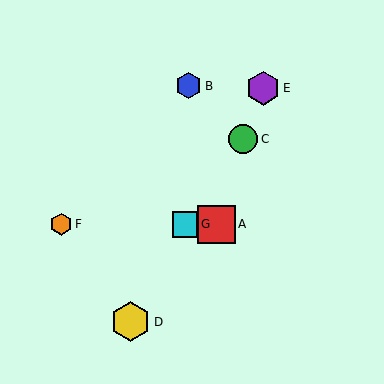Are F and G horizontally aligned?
Yes, both are at y≈224.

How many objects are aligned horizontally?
3 objects (A, F, G) are aligned horizontally.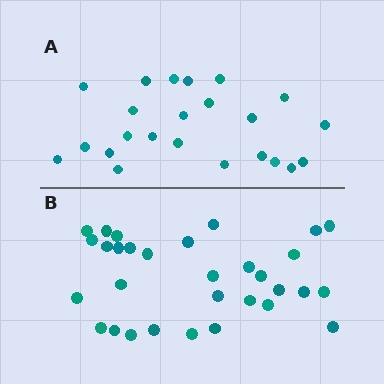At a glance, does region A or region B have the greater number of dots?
Region B (the bottom region) has more dots.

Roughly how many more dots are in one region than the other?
Region B has roughly 8 or so more dots than region A.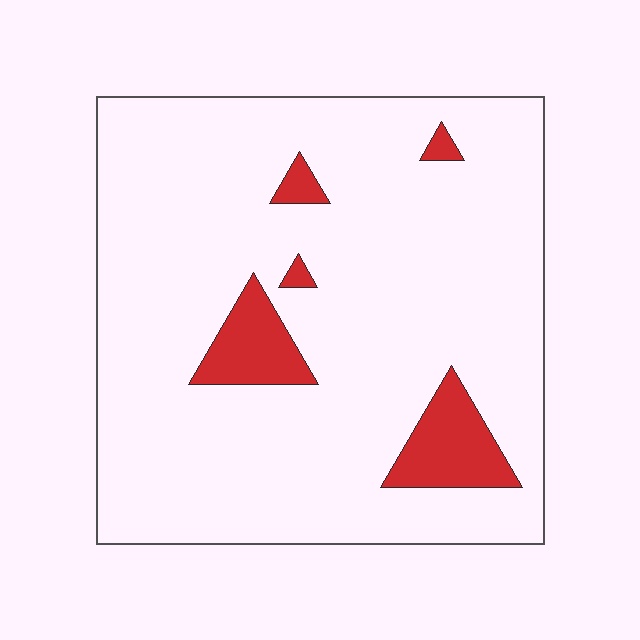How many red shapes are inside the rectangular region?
5.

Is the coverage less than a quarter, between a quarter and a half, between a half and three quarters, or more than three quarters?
Less than a quarter.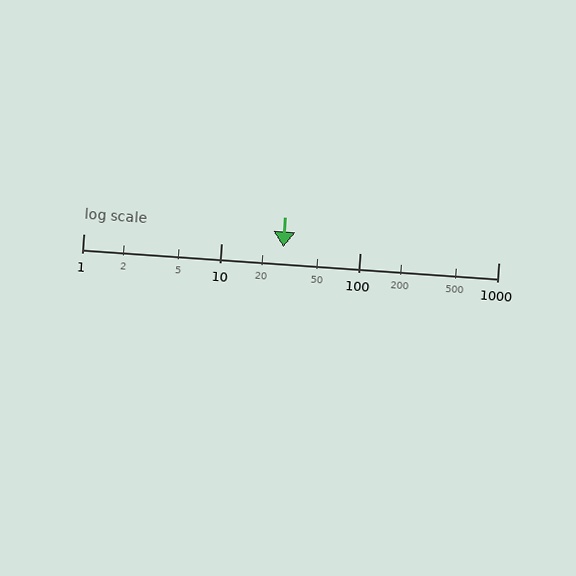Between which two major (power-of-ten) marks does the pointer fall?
The pointer is between 10 and 100.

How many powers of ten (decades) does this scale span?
The scale spans 3 decades, from 1 to 1000.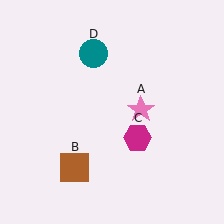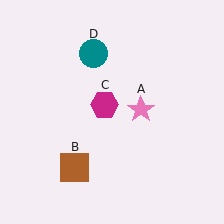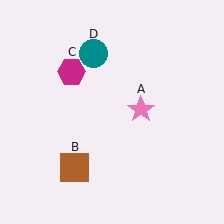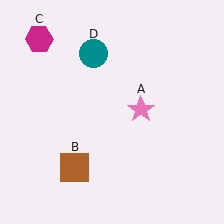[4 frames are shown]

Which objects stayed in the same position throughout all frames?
Pink star (object A) and brown square (object B) and teal circle (object D) remained stationary.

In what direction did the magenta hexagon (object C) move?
The magenta hexagon (object C) moved up and to the left.